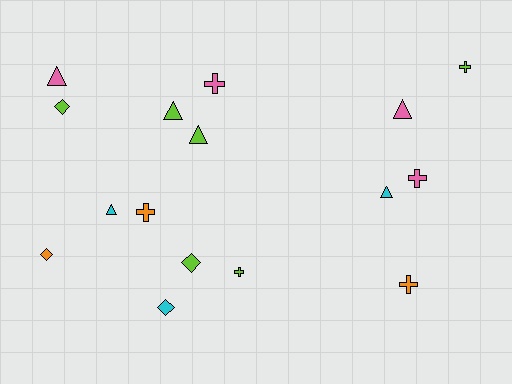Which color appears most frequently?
Lime, with 6 objects.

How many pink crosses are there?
There are 2 pink crosses.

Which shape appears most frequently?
Cross, with 6 objects.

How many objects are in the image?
There are 16 objects.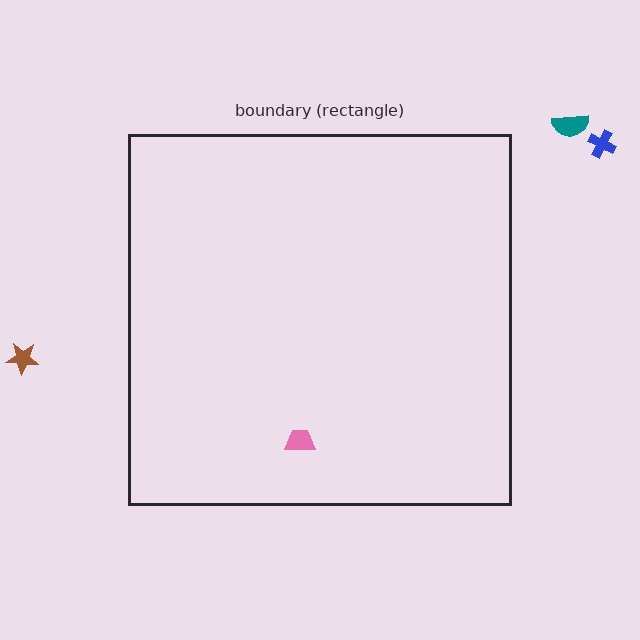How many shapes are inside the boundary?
1 inside, 3 outside.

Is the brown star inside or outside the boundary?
Outside.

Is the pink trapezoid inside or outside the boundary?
Inside.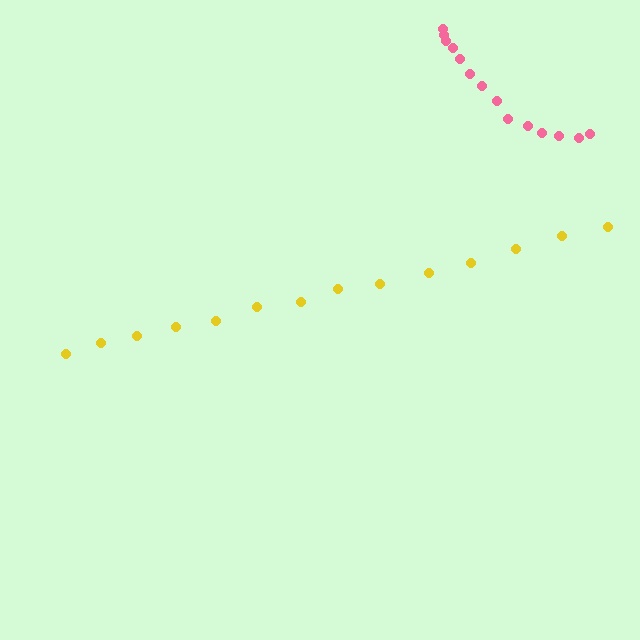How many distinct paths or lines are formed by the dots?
There are 2 distinct paths.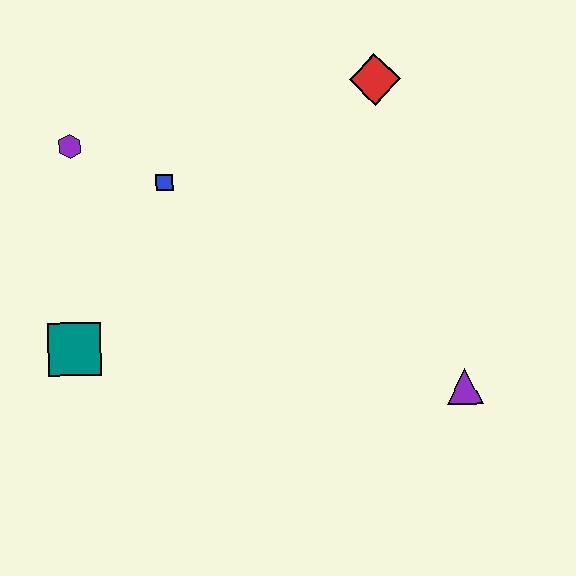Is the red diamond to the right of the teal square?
Yes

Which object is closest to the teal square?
The blue square is closest to the teal square.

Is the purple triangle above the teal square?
No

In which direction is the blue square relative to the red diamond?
The blue square is to the left of the red diamond.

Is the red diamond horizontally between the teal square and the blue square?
No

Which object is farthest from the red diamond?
The teal square is farthest from the red diamond.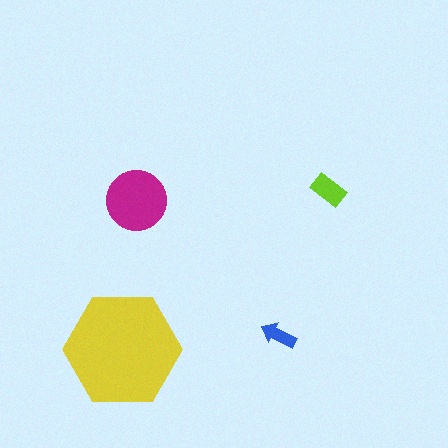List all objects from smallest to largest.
The blue arrow, the lime rectangle, the magenta circle, the yellow hexagon.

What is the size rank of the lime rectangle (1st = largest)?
3rd.